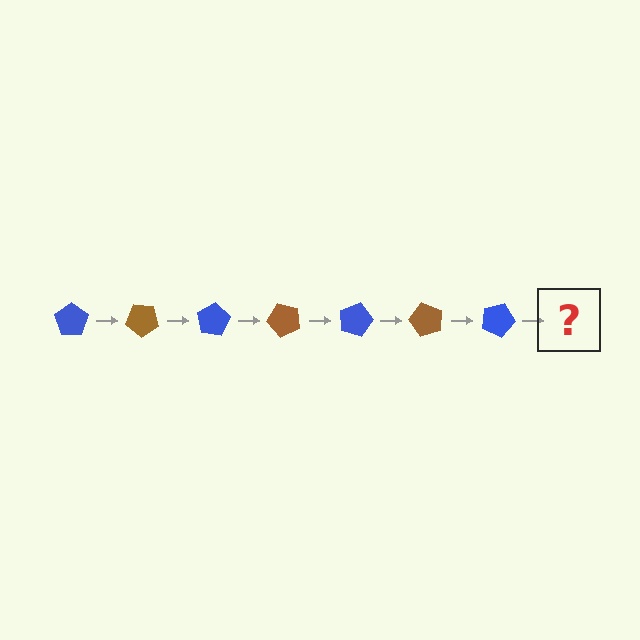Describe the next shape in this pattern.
It should be a brown pentagon, rotated 280 degrees from the start.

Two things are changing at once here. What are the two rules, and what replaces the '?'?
The two rules are that it rotates 40 degrees each step and the color cycles through blue and brown. The '?' should be a brown pentagon, rotated 280 degrees from the start.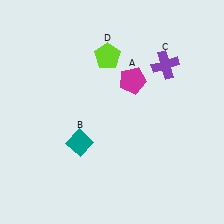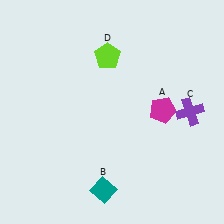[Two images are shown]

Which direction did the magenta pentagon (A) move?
The magenta pentagon (A) moved right.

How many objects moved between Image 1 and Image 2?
3 objects moved between the two images.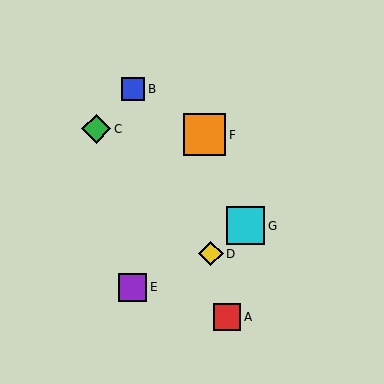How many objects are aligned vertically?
2 objects (B, E) are aligned vertically.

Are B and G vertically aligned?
No, B is at x≈133 and G is at x≈246.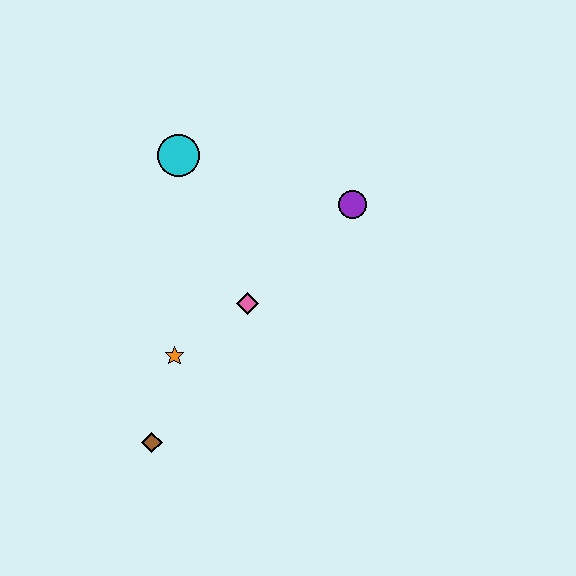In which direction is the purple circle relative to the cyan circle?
The purple circle is to the right of the cyan circle.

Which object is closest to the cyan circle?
The pink diamond is closest to the cyan circle.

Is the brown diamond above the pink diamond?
No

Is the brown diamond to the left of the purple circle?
Yes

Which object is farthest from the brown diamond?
The purple circle is farthest from the brown diamond.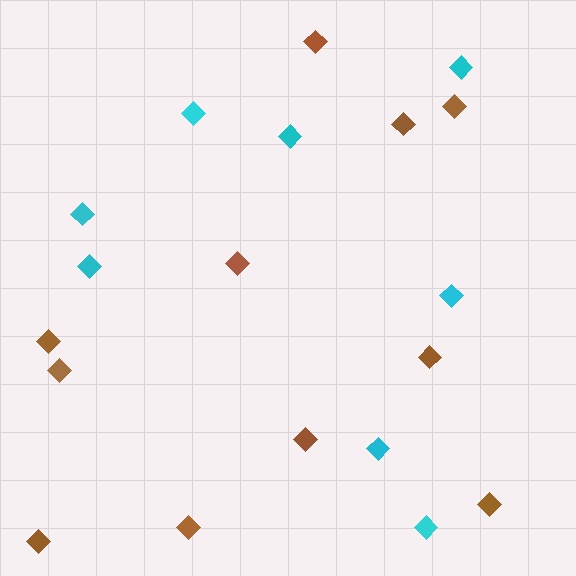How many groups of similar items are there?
There are 2 groups: one group of brown diamonds (11) and one group of cyan diamonds (8).